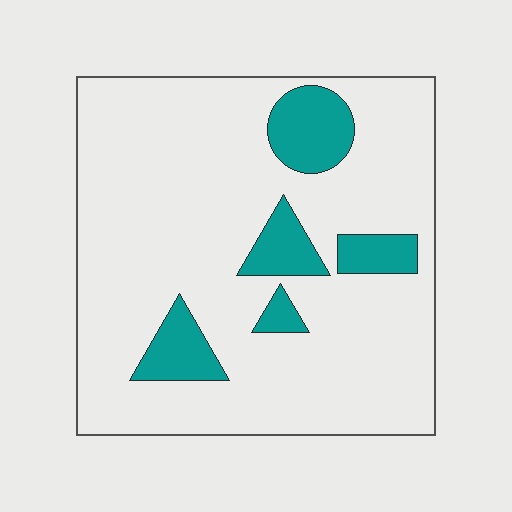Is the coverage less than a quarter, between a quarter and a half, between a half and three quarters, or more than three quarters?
Less than a quarter.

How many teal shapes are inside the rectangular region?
5.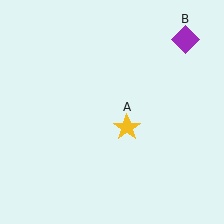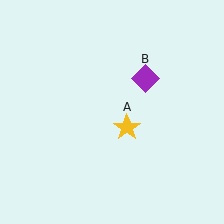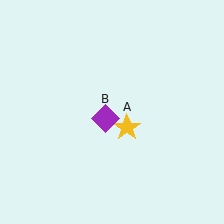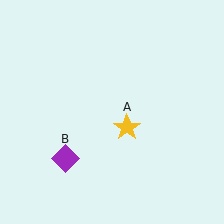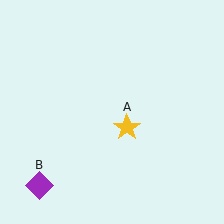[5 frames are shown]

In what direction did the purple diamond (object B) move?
The purple diamond (object B) moved down and to the left.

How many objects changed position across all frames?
1 object changed position: purple diamond (object B).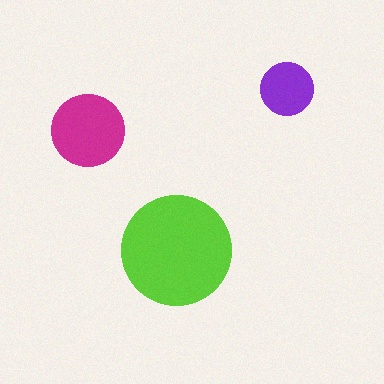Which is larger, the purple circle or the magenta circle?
The magenta one.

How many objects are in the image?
There are 3 objects in the image.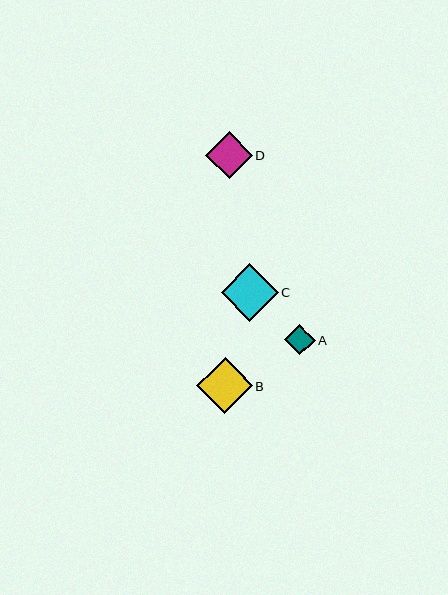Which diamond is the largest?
Diamond C is the largest with a size of approximately 57 pixels.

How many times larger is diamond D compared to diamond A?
Diamond D is approximately 1.5 times the size of diamond A.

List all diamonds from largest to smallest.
From largest to smallest: C, B, D, A.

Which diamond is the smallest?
Diamond A is the smallest with a size of approximately 31 pixels.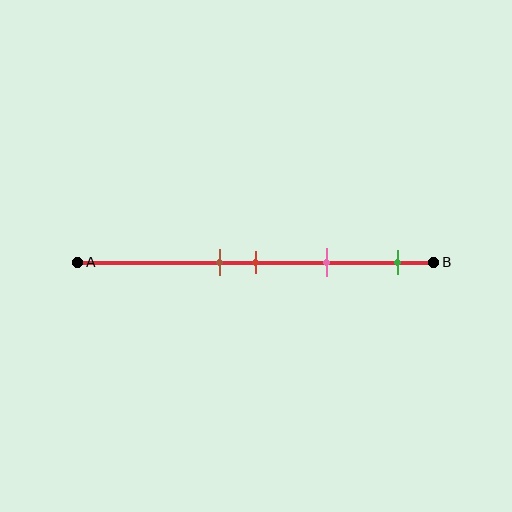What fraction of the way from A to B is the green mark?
The green mark is approximately 90% (0.9) of the way from A to B.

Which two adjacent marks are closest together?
The brown and red marks are the closest adjacent pair.